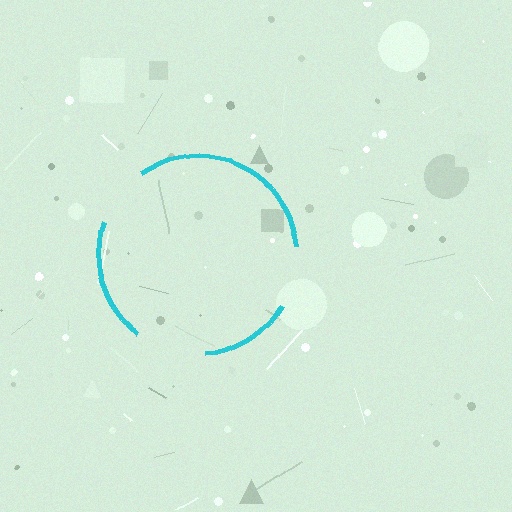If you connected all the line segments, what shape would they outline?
They would outline a circle.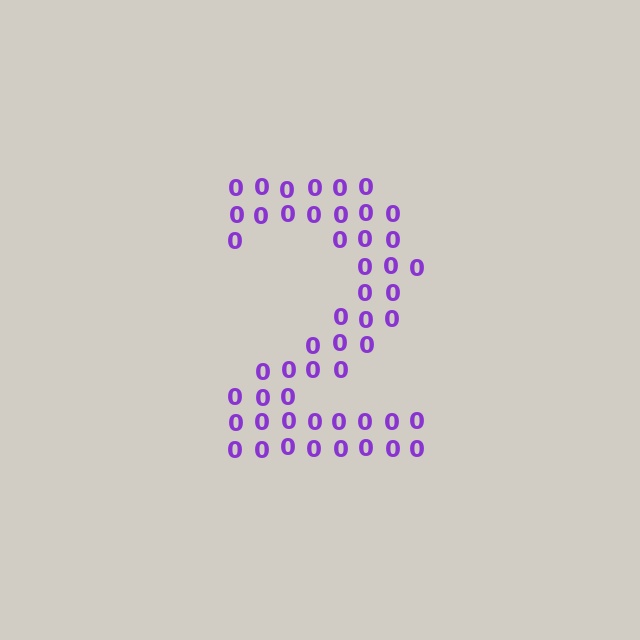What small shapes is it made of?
It is made of small digit 0's.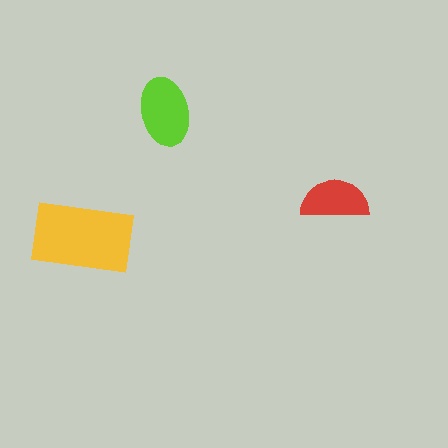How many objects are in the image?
There are 3 objects in the image.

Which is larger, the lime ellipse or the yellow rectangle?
The yellow rectangle.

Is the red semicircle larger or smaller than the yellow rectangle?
Smaller.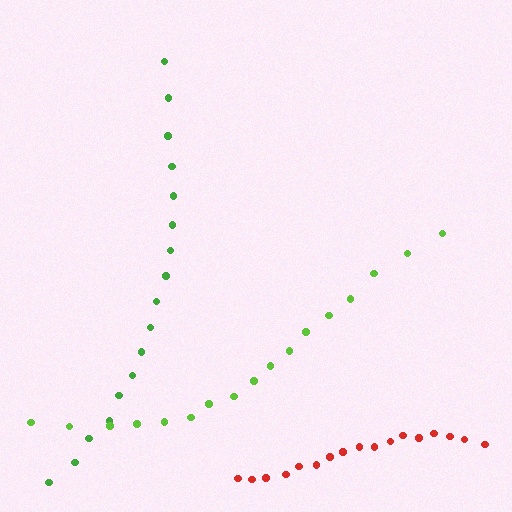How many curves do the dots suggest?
There are 3 distinct paths.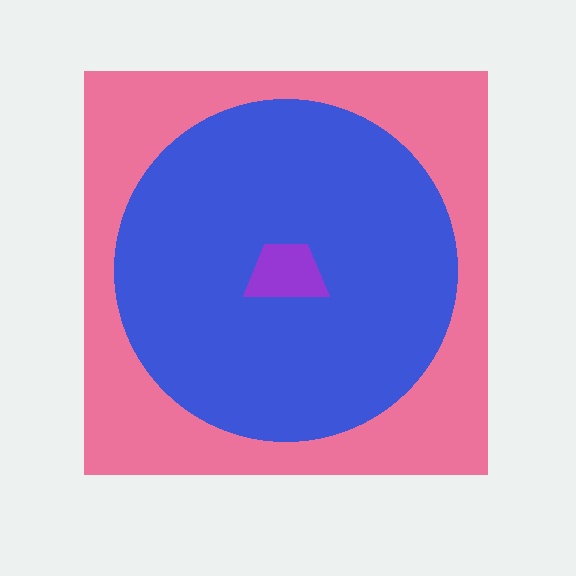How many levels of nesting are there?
3.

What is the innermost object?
The purple trapezoid.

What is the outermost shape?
The pink square.